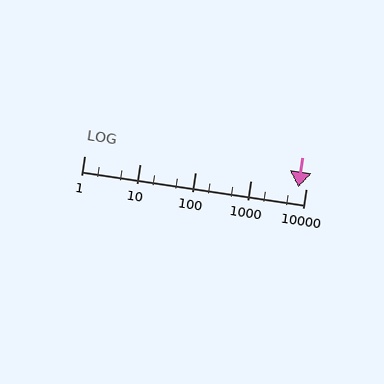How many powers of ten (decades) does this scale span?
The scale spans 4 decades, from 1 to 10000.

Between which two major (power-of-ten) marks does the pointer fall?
The pointer is between 1000 and 10000.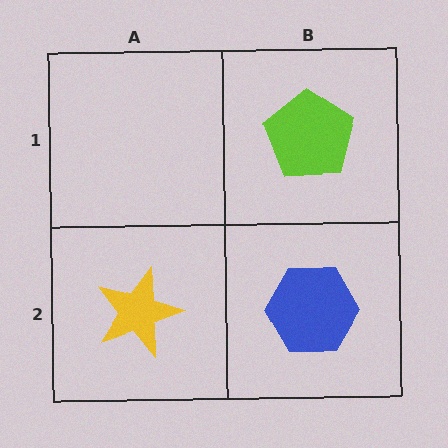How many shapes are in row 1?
1 shape.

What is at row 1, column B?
A lime pentagon.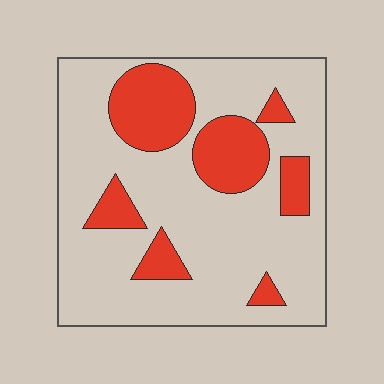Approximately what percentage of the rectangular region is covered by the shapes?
Approximately 25%.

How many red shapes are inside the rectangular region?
7.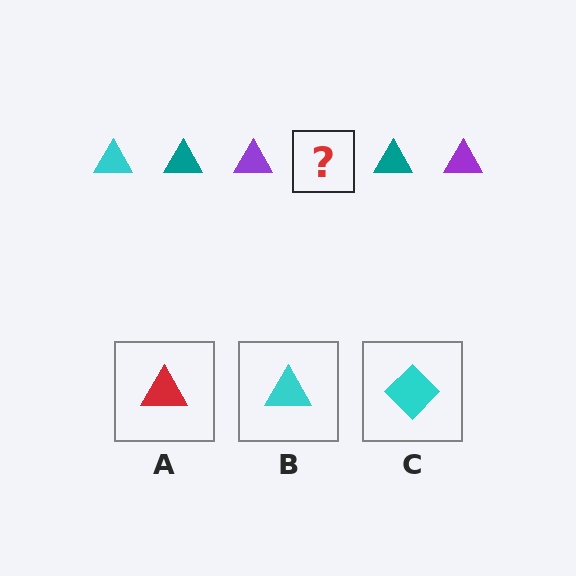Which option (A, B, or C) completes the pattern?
B.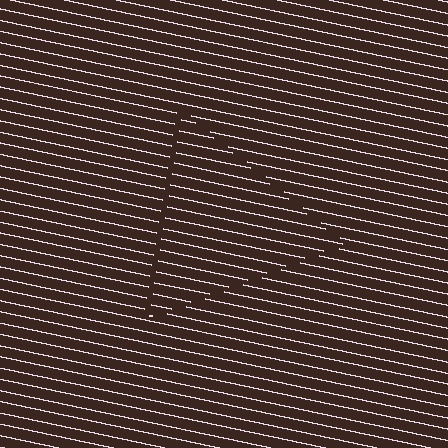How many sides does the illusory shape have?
3 sides — the line-ends trace a triangle.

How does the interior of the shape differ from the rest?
The interior of the shape contains the same grating, shifted by half a period — the contour is defined by the phase discontinuity where line-ends from the inner and outer gratings abut.